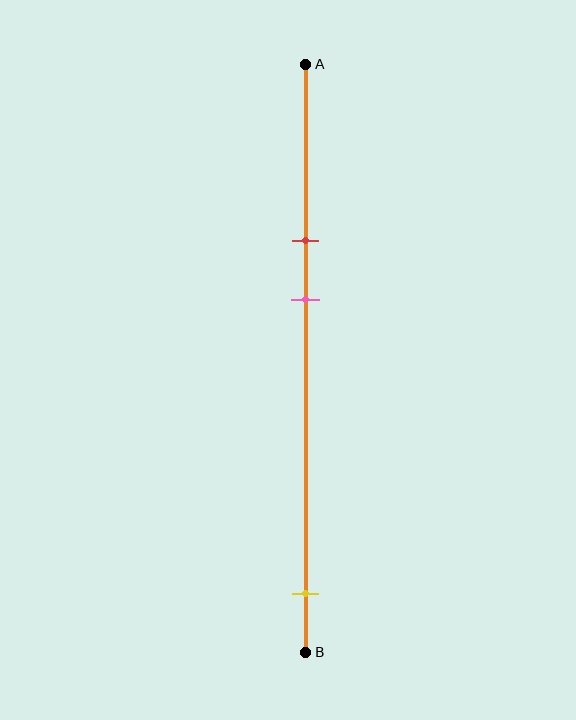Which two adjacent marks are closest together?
The red and pink marks are the closest adjacent pair.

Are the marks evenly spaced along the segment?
No, the marks are not evenly spaced.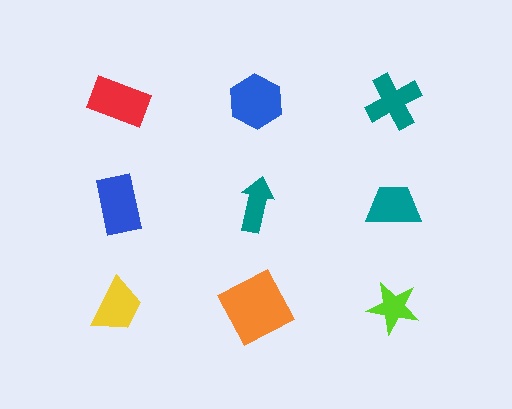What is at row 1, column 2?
A blue hexagon.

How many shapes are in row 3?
3 shapes.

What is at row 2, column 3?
A teal trapezoid.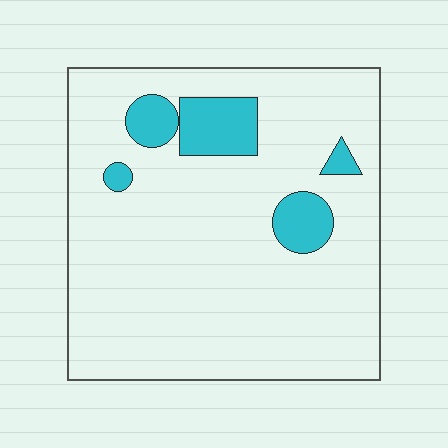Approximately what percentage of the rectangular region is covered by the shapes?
Approximately 10%.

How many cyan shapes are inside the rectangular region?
5.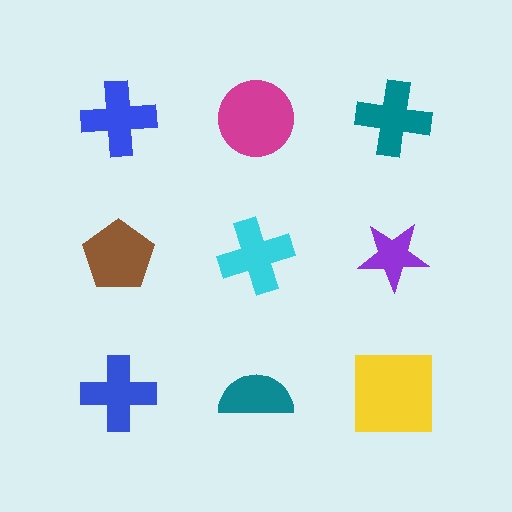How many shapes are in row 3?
3 shapes.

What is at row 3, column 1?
A blue cross.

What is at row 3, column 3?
A yellow square.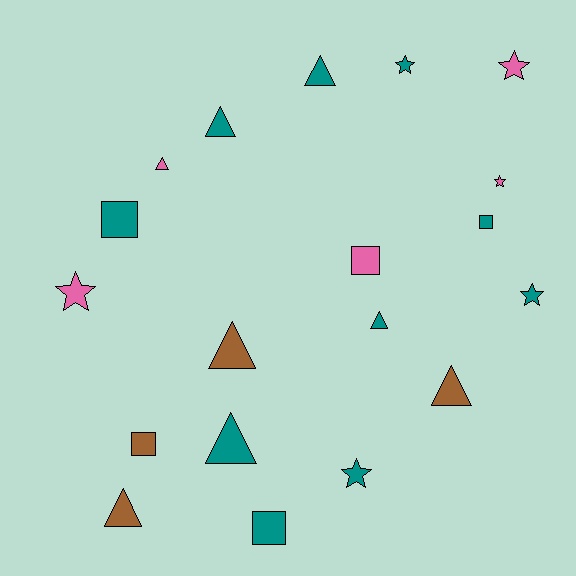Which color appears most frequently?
Teal, with 10 objects.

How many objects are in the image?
There are 19 objects.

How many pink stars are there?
There are 3 pink stars.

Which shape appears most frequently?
Triangle, with 8 objects.